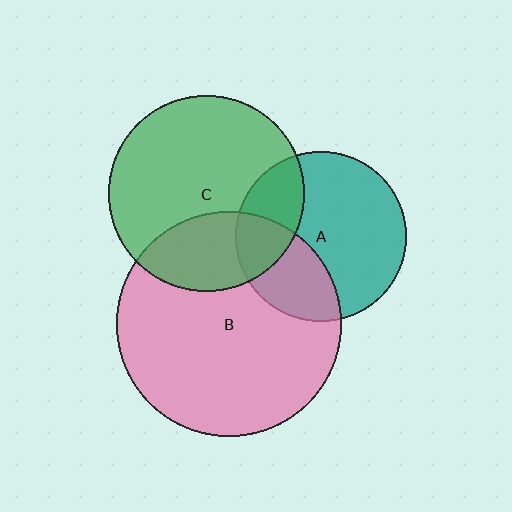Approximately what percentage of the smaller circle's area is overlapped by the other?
Approximately 30%.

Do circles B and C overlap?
Yes.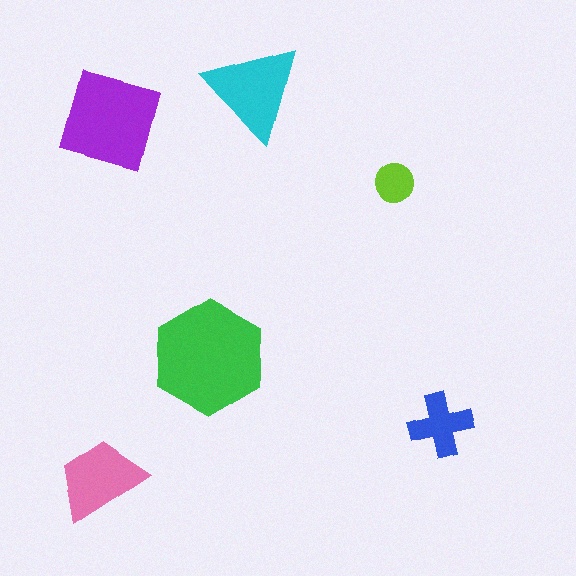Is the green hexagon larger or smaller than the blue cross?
Larger.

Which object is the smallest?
The lime circle.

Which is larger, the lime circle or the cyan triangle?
The cyan triangle.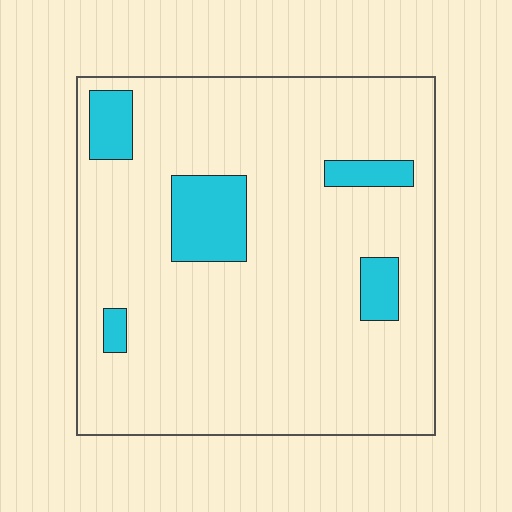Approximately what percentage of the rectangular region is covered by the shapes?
Approximately 10%.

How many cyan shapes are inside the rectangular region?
5.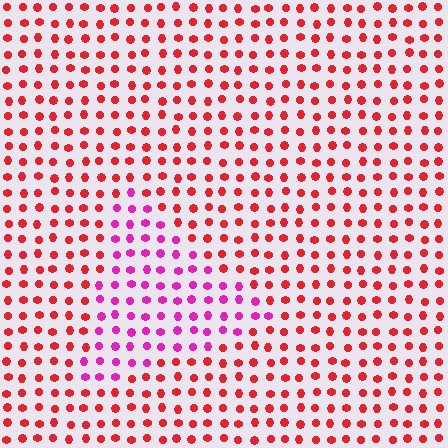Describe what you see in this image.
The image is filled with small red elements in a uniform arrangement. A triangle-shaped region is visible where the elements are tinted to a slightly different hue, forming a subtle color boundary.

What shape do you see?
I see a triangle.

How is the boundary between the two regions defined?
The boundary is defined purely by a slight shift in hue (about 43 degrees). Spacing, size, and orientation are identical on both sides.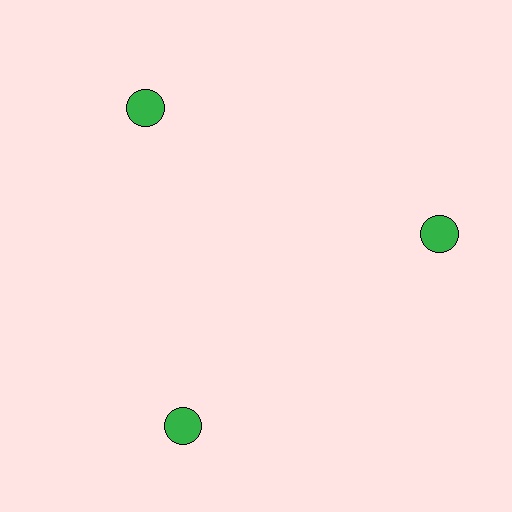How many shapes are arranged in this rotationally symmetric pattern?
There are 3 shapes, arranged in 3 groups of 1.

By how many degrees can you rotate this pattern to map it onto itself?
The pattern maps onto itself every 120 degrees of rotation.